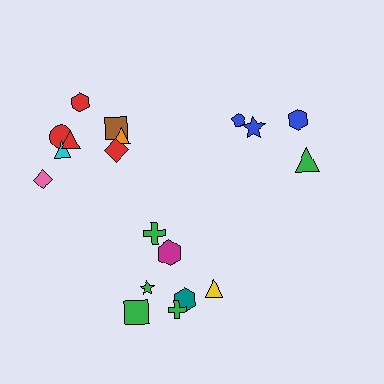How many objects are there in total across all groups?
There are 19 objects.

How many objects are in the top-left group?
There are 8 objects.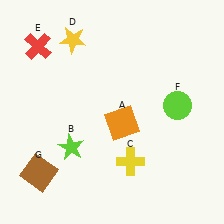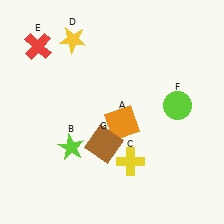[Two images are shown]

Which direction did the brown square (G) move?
The brown square (G) moved right.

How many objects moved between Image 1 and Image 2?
1 object moved between the two images.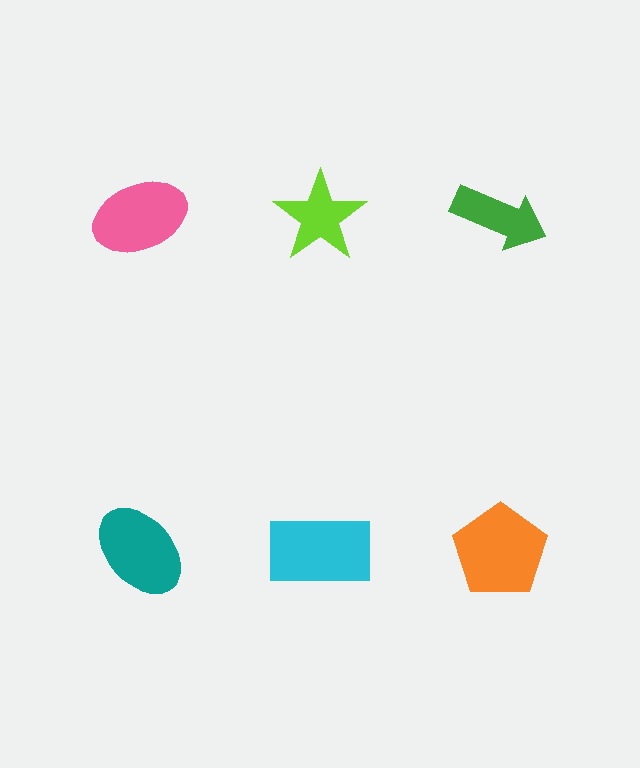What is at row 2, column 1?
A teal ellipse.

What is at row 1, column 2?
A lime star.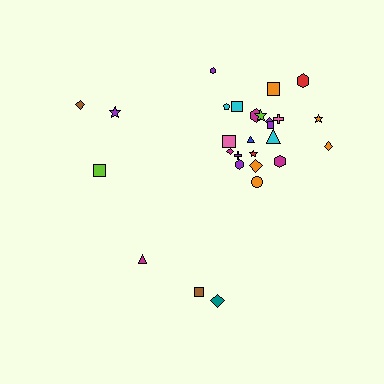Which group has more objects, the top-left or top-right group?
The top-right group.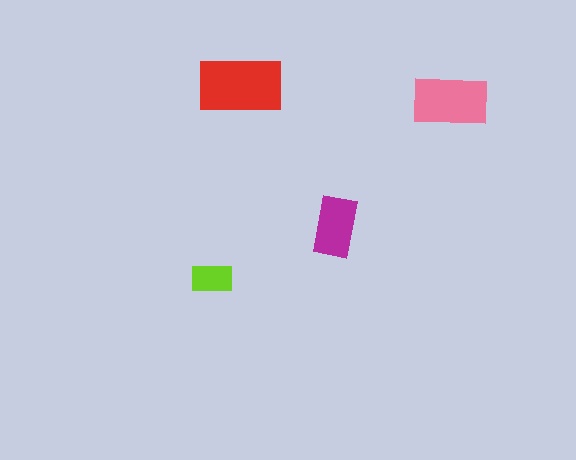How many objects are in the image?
There are 4 objects in the image.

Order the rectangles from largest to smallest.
the red one, the pink one, the magenta one, the lime one.